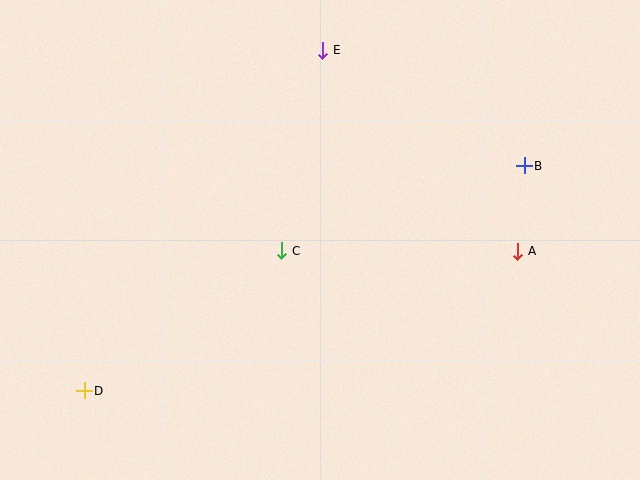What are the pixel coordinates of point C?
Point C is at (282, 251).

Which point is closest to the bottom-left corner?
Point D is closest to the bottom-left corner.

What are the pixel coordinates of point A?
Point A is at (518, 251).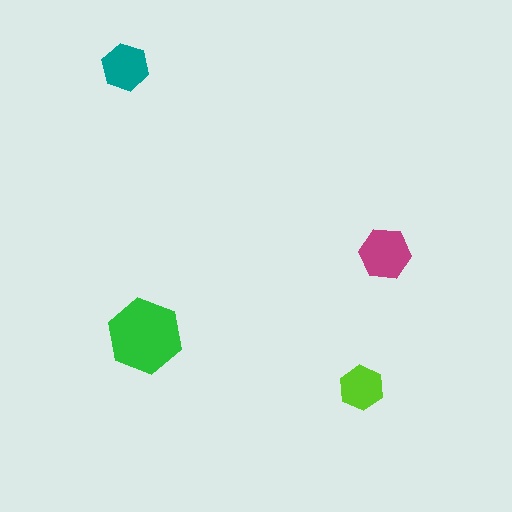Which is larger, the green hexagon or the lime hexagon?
The green one.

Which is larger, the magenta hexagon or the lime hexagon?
The magenta one.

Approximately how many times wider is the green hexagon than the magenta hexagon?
About 1.5 times wider.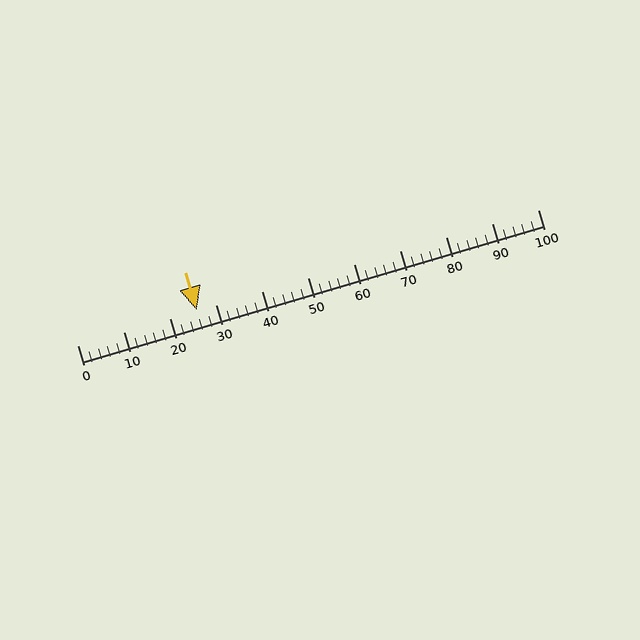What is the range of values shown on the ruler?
The ruler shows values from 0 to 100.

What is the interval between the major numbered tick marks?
The major tick marks are spaced 10 units apart.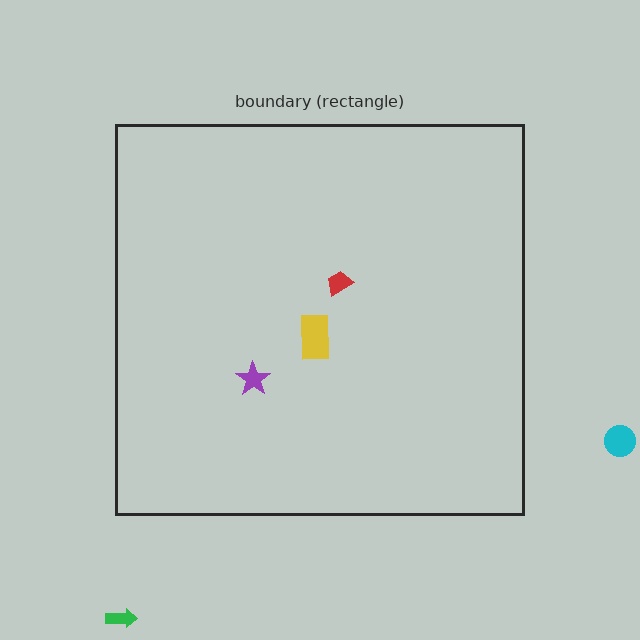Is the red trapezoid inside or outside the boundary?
Inside.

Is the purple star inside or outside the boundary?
Inside.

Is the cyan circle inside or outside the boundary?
Outside.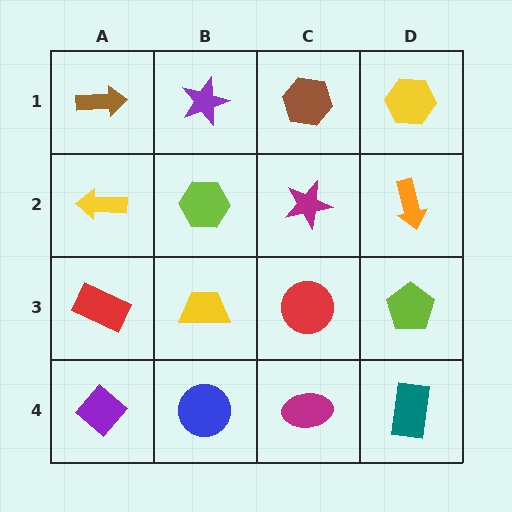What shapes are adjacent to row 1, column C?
A magenta star (row 2, column C), a purple star (row 1, column B), a yellow hexagon (row 1, column D).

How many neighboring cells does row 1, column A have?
2.